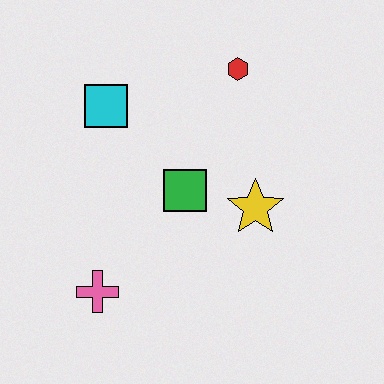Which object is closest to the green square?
The yellow star is closest to the green square.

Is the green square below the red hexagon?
Yes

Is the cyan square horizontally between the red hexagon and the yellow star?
No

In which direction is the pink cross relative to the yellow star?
The pink cross is to the left of the yellow star.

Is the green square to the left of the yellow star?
Yes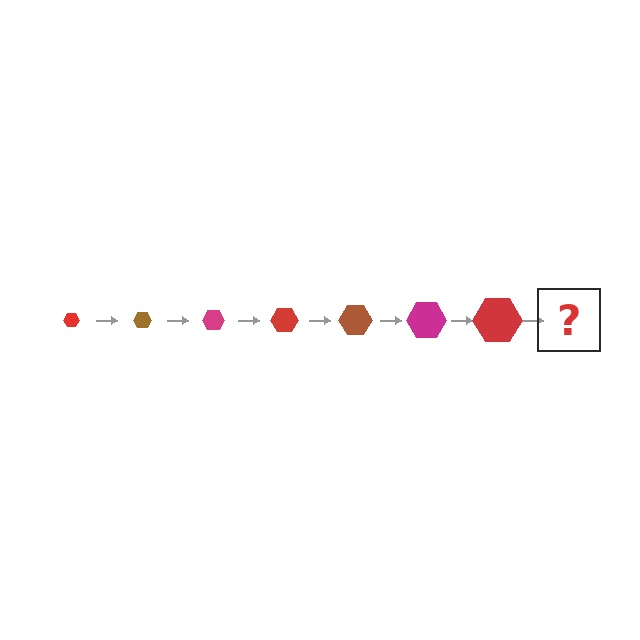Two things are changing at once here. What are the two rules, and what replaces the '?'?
The two rules are that the hexagon grows larger each step and the color cycles through red, brown, and magenta. The '?' should be a brown hexagon, larger than the previous one.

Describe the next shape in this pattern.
It should be a brown hexagon, larger than the previous one.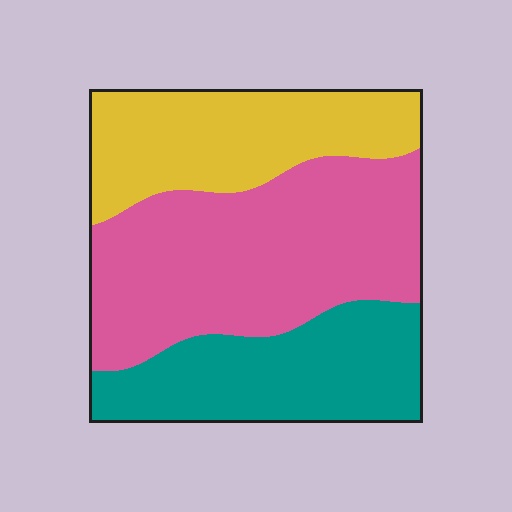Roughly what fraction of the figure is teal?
Teal covers about 25% of the figure.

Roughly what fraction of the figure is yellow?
Yellow takes up about one quarter (1/4) of the figure.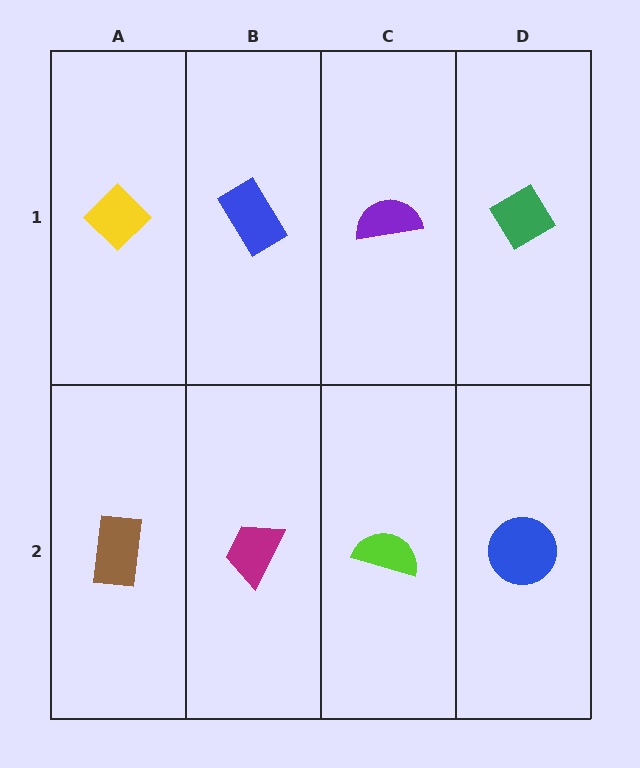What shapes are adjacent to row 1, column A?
A brown rectangle (row 2, column A), a blue rectangle (row 1, column B).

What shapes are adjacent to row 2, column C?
A purple semicircle (row 1, column C), a magenta trapezoid (row 2, column B), a blue circle (row 2, column D).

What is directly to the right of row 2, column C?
A blue circle.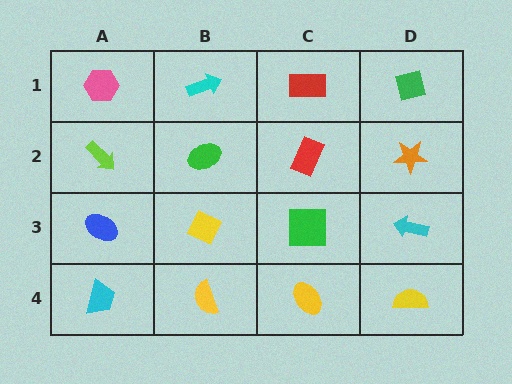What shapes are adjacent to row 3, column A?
A lime arrow (row 2, column A), a cyan trapezoid (row 4, column A), a yellow diamond (row 3, column B).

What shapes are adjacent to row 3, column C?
A red rectangle (row 2, column C), a yellow ellipse (row 4, column C), a yellow diamond (row 3, column B), a cyan arrow (row 3, column D).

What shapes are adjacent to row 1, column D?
An orange star (row 2, column D), a red rectangle (row 1, column C).